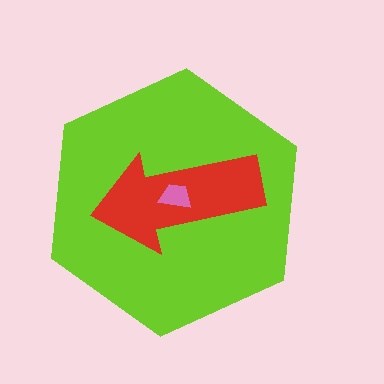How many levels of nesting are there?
3.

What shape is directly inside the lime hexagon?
The red arrow.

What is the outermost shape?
The lime hexagon.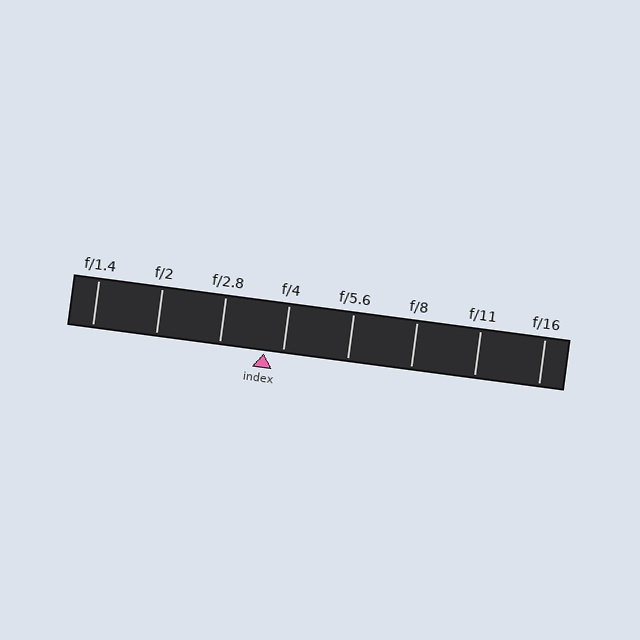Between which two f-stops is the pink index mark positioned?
The index mark is between f/2.8 and f/4.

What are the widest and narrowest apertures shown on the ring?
The widest aperture shown is f/1.4 and the narrowest is f/16.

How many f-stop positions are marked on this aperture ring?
There are 8 f-stop positions marked.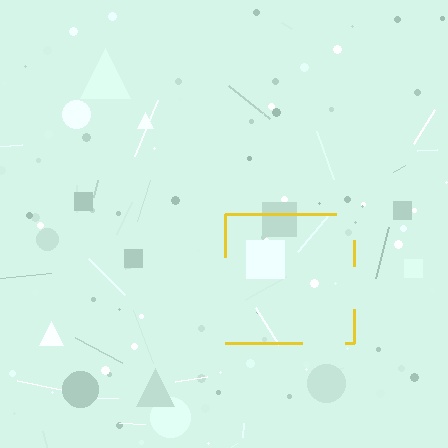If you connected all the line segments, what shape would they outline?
They would outline a square.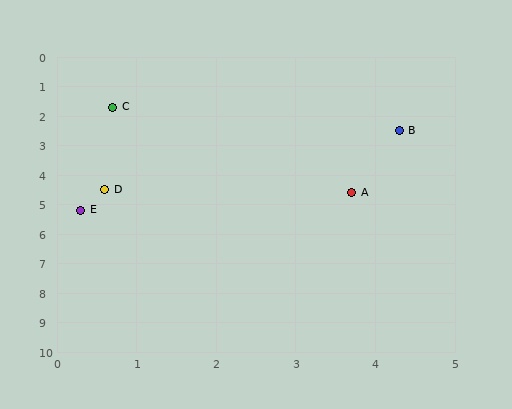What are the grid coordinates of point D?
Point D is at approximately (0.6, 4.5).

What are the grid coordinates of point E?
Point E is at approximately (0.3, 5.2).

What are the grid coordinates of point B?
Point B is at approximately (4.3, 2.5).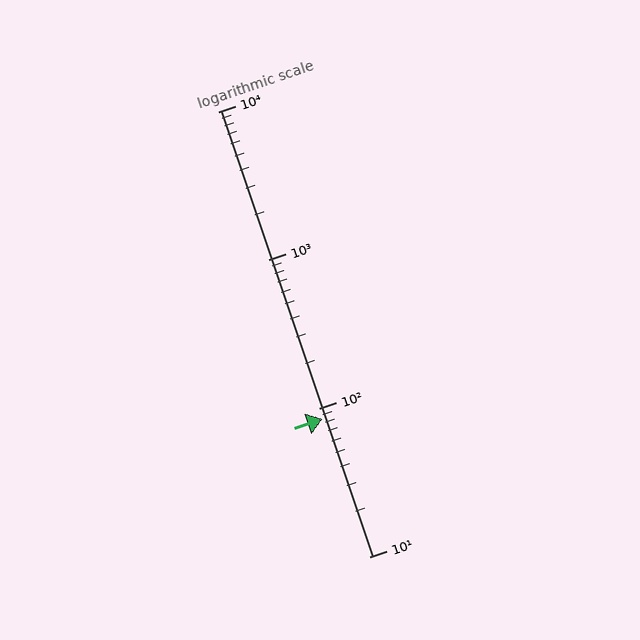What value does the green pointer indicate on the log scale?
The pointer indicates approximately 85.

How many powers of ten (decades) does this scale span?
The scale spans 3 decades, from 10 to 10000.